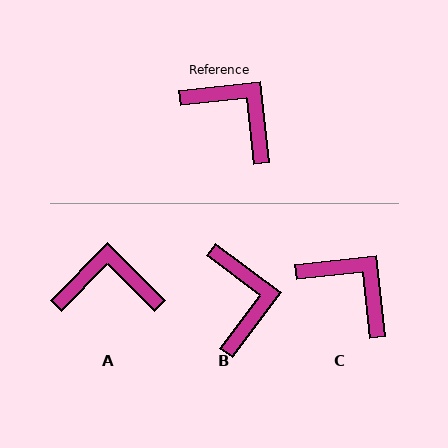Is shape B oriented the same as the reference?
No, it is off by about 43 degrees.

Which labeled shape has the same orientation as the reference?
C.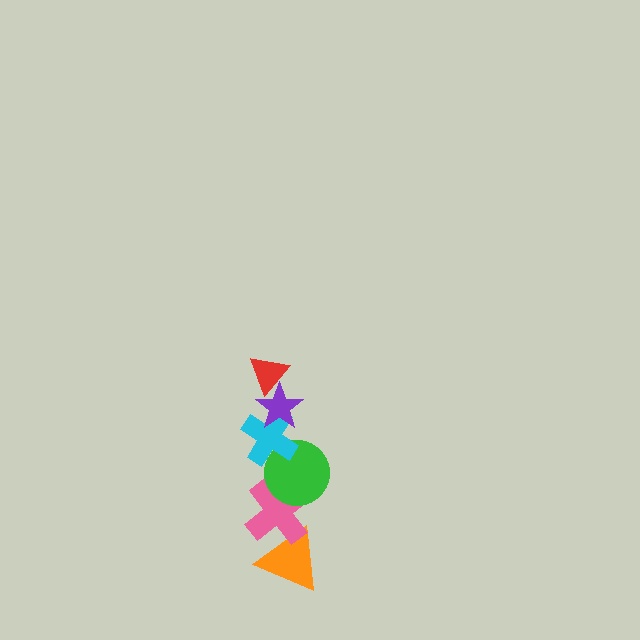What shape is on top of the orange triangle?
The pink cross is on top of the orange triangle.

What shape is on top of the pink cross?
The green circle is on top of the pink cross.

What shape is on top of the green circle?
The cyan cross is on top of the green circle.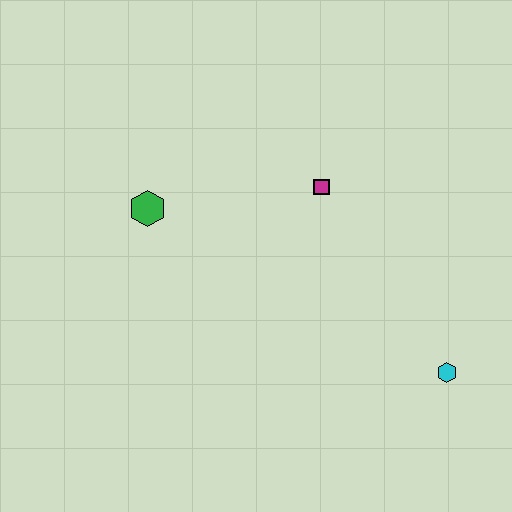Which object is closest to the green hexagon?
The magenta square is closest to the green hexagon.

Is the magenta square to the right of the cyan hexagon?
No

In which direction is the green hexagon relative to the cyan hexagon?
The green hexagon is to the left of the cyan hexagon.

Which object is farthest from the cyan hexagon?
The green hexagon is farthest from the cyan hexagon.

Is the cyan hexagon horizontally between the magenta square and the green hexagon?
No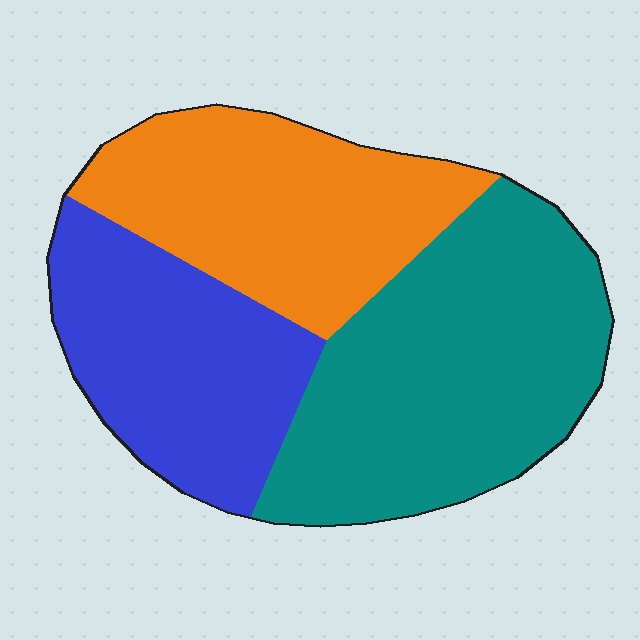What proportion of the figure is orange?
Orange covers around 30% of the figure.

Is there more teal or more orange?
Teal.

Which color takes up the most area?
Teal, at roughly 40%.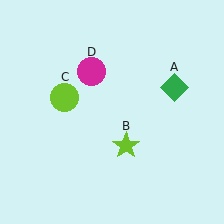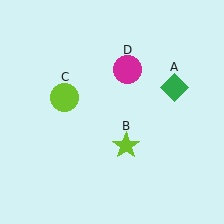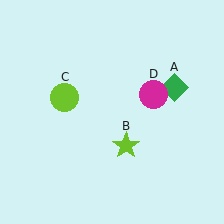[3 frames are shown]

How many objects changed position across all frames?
1 object changed position: magenta circle (object D).